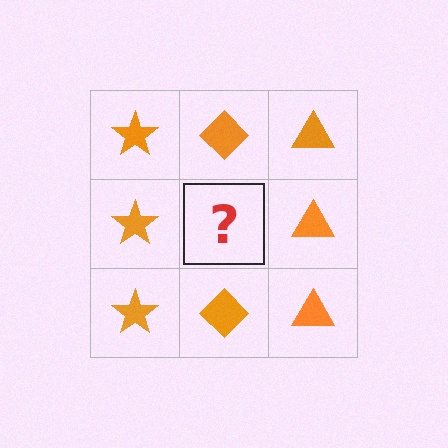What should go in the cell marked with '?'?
The missing cell should contain an orange diamond.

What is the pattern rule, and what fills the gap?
The rule is that each column has a consistent shape. The gap should be filled with an orange diamond.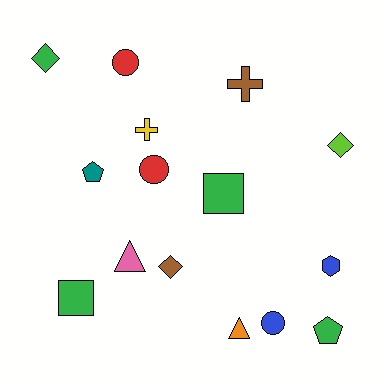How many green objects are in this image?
There are 4 green objects.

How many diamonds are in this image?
There are 3 diamonds.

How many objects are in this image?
There are 15 objects.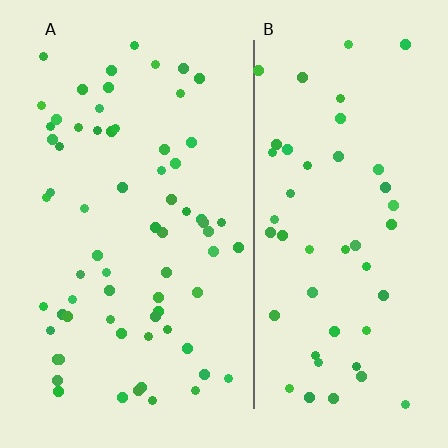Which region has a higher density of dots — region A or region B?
A (the left).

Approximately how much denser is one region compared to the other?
Approximately 1.3× — region A over region B.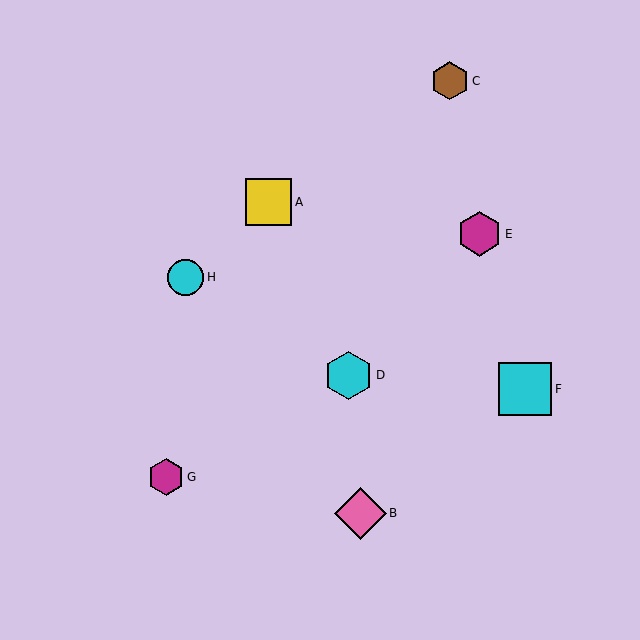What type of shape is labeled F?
Shape F is a cyan square.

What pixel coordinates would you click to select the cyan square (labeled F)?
Click at (525, 389) to select the cyan square F.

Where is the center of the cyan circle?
The center of the cyan circle is at (186, 277).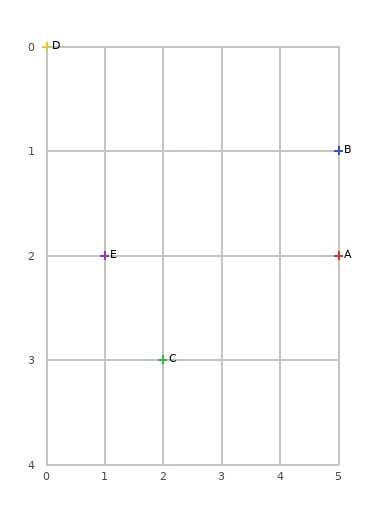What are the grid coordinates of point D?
Point D is at grid coordinates (0, 0).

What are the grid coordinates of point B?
Point B is at grid coordinates (5, 1).